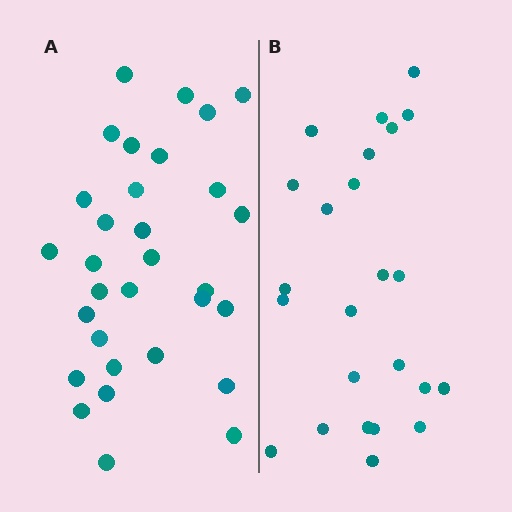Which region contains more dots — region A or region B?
Region A (the left region) has more dots.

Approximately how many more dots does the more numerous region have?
Region A has roughly 8 or so more dots than region B.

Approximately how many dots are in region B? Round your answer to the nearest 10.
About 20 dots. (The exact count is 24, which rounds to 20.)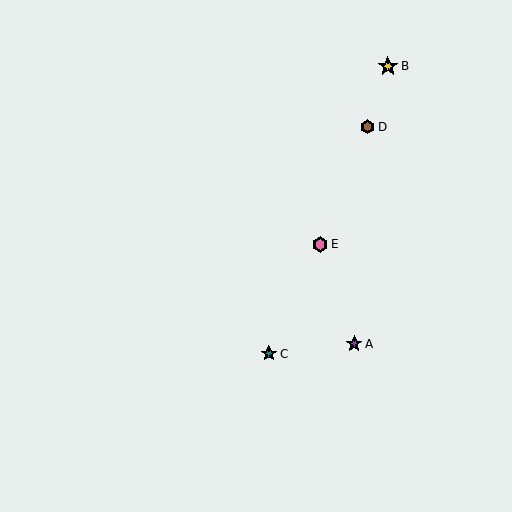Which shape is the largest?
The yellow star (labeled B) is the largest.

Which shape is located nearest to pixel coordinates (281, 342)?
The teal star (labeled C) at (269, 354) is nearest to that location.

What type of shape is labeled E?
Shape E is a pink hexagon.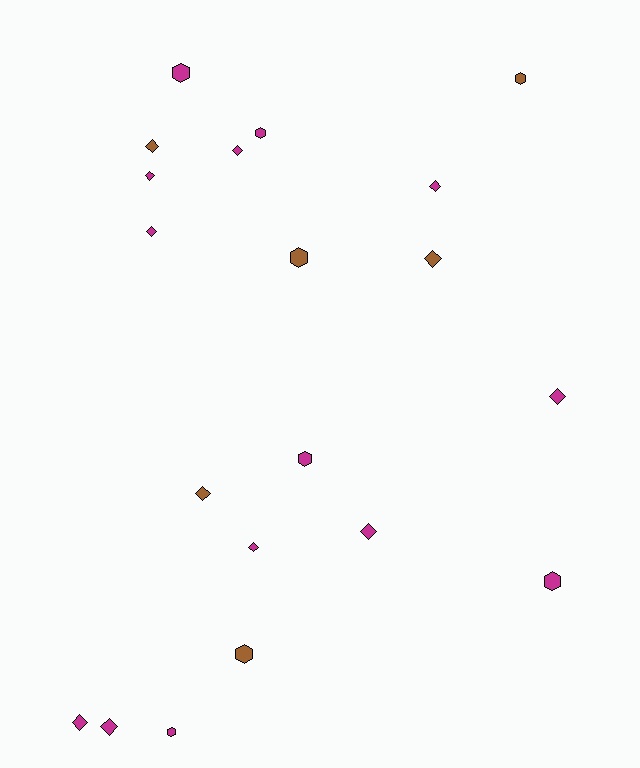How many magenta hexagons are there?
There are 5 magenta hexagons.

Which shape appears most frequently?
Diamond, with 12 objects.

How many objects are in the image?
There are 20 objects.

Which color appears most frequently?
Magenta, with 14 objects.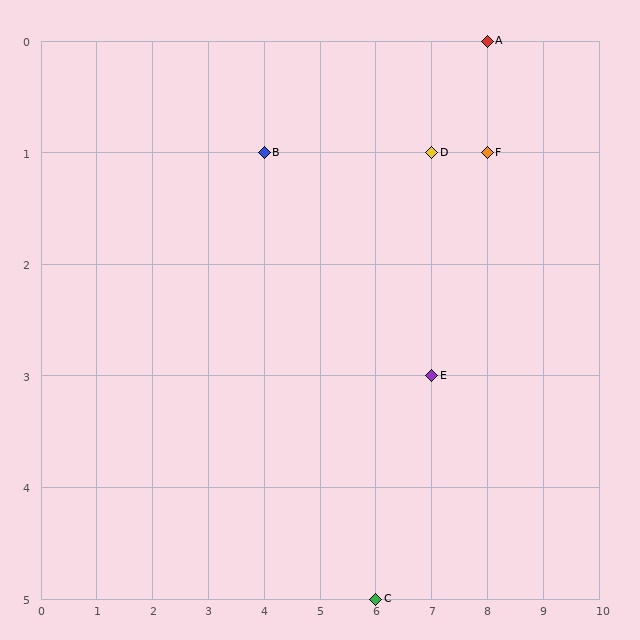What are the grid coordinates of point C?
Point C is at grid coordinates (6, 5).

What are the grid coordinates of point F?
Point F is at grid coordinates (8, 1).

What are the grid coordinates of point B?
Point B is at grid coordinates (4, 1).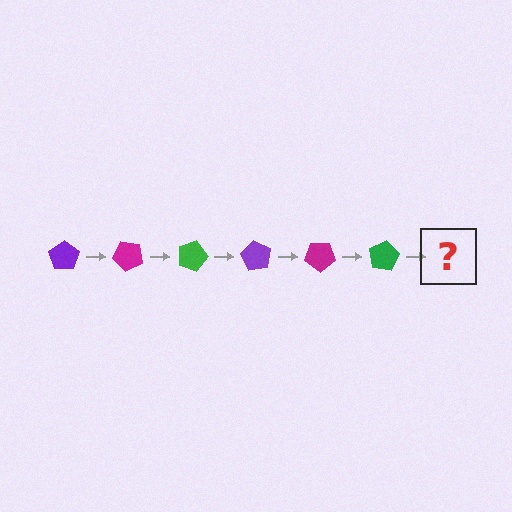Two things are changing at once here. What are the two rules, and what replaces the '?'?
The two rules are that it rotates 45 degrees each step and the color cycles through purple, magenta, and green. The '?' should be a purple pentagon, rotated 270 degrees from the start.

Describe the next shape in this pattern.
It should be a purple pentagon, rotated 270 degrees from the start.